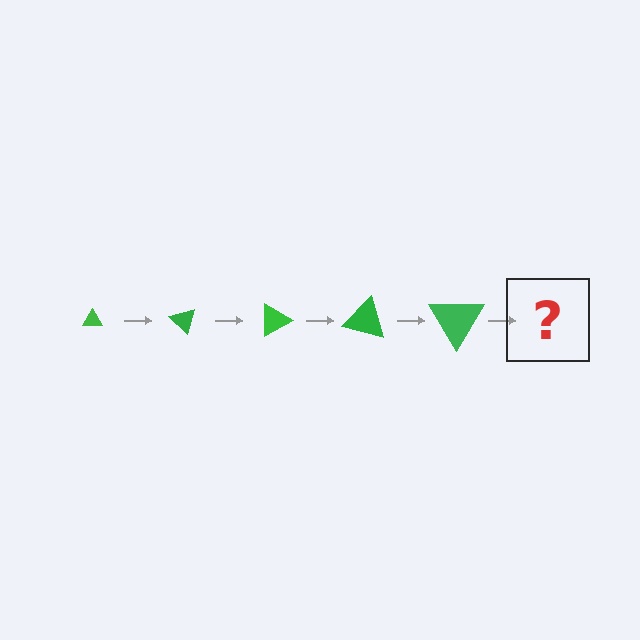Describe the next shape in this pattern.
It should be a triangle, larger than the previous one and rotated 225 degrees from the start.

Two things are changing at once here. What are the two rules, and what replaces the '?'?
The two rules are that the triangle grows larger each step and it rotates 45 degrees each step. The '?' should be a triangle, larger than the previous one and rotated 225 degrees from the start.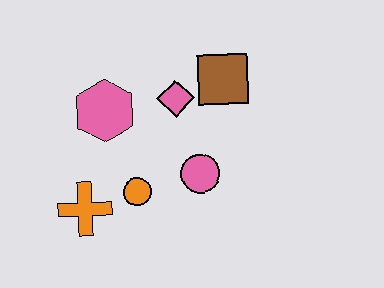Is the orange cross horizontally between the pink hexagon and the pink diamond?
No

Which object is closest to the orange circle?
The orange cross is closest to the orange circle.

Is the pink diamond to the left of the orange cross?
No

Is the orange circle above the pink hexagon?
No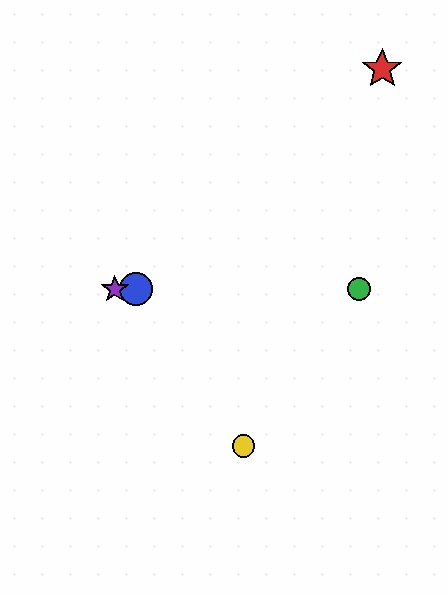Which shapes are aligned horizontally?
The blue circle, the green circle, the purple star are aligned horizontally.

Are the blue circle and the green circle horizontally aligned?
Yes, both are at y≈289.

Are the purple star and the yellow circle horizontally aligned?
No, the purple star is at y≈289 and the yellow circle is at y≈446.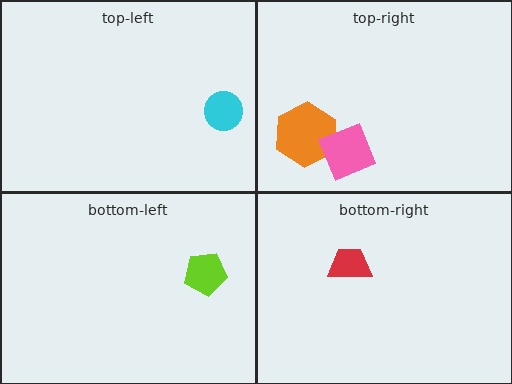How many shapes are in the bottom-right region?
1.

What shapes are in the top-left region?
The cyan circle.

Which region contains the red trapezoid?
The bottom-right region.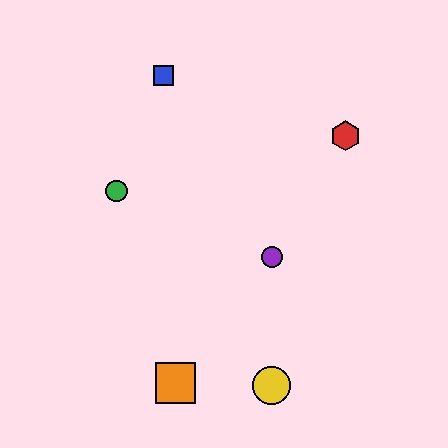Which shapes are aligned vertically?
The yellow circle, the purple circle are aligned vertically.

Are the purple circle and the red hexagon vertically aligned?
No, the purple circle is at x≈272 and the red hexagon is at x≈346.